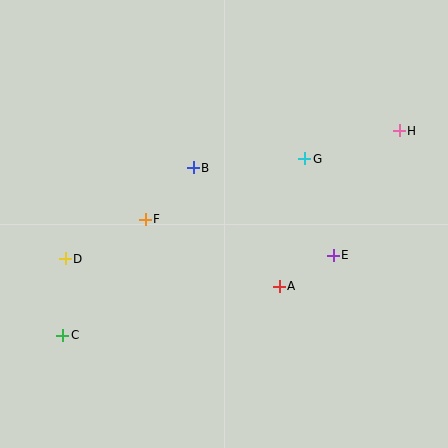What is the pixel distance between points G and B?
The distance between G and B is 112 pixels.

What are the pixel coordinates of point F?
Point F is at (145, 219).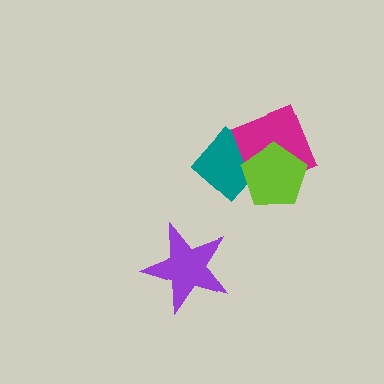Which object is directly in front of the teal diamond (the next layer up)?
The magenta diamond is directly in front of the teal diamond.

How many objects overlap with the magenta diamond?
2 objects overlap with the magenta diamond.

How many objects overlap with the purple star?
0 objects overlap with the purple star.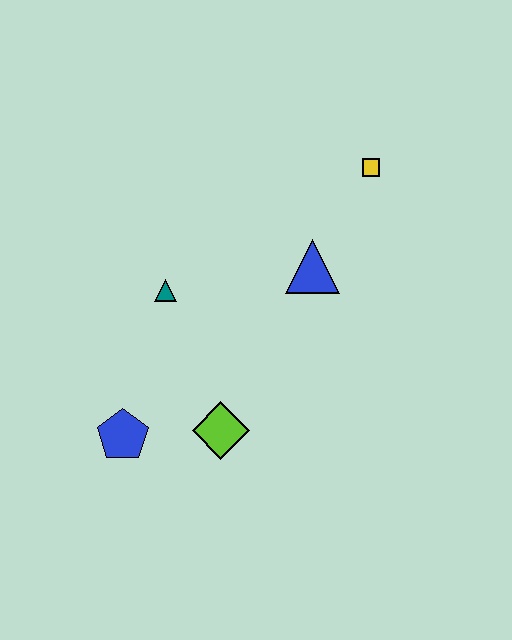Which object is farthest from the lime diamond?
The yellow square is farthest from the lime diamond.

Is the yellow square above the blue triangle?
Yes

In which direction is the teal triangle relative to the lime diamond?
The teal triangle is above the lime diamond.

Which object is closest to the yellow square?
The blue triangle is closest to the yellow square.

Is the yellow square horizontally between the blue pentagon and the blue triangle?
No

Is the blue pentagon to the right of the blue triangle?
No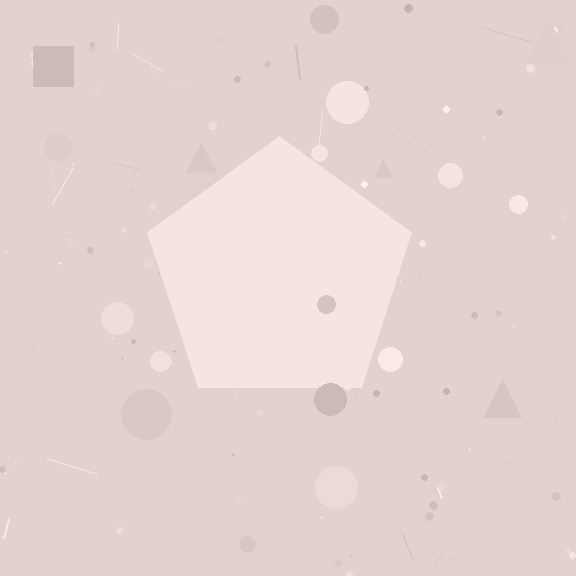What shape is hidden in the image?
A pentagon is hidden in the image.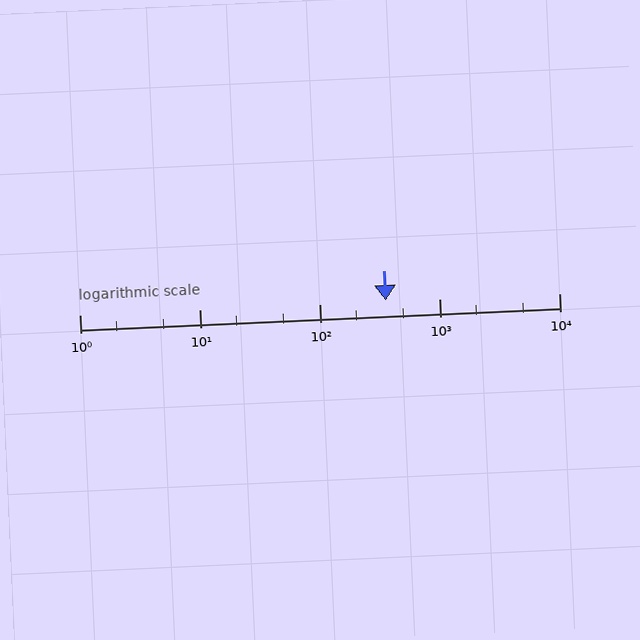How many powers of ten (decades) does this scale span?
The scale spans 4 decades, from 1 to 10000.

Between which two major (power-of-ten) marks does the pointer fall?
The pointer is between 100 and 1000.